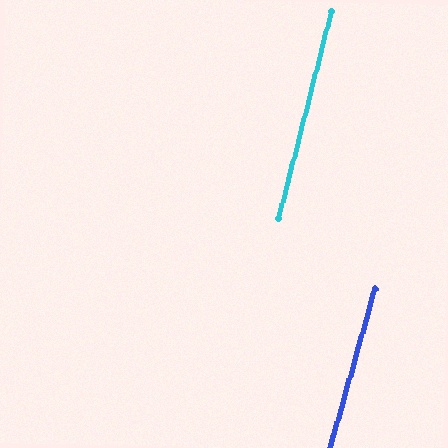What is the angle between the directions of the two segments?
Approximately 1 degree.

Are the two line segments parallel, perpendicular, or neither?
Parallel — their directions differ by only 1.2°.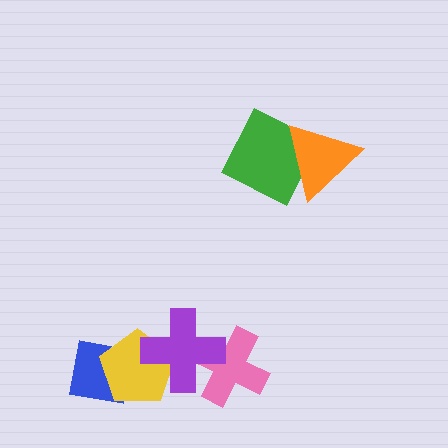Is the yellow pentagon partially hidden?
Yes, it is partially covered by another shape.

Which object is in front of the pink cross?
The purple cross is in front of the pink cross.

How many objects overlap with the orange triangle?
1 object overlaps with the orange triangle.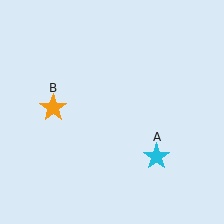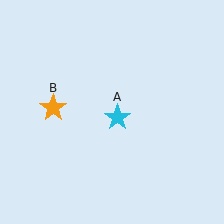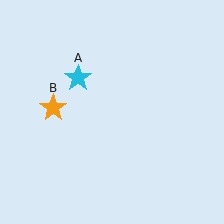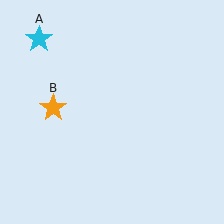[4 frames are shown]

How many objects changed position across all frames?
1 object changed position: cyan star (object A).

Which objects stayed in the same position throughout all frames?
Orange star (object B) remained stationary.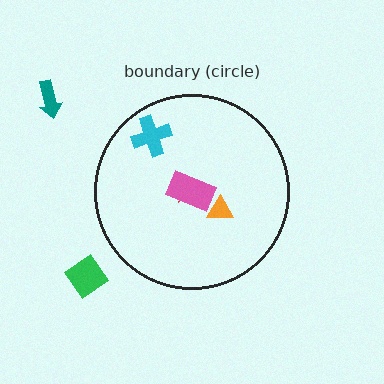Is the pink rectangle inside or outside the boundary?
Inside.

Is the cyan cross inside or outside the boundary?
Inside.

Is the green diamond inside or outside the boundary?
Outside.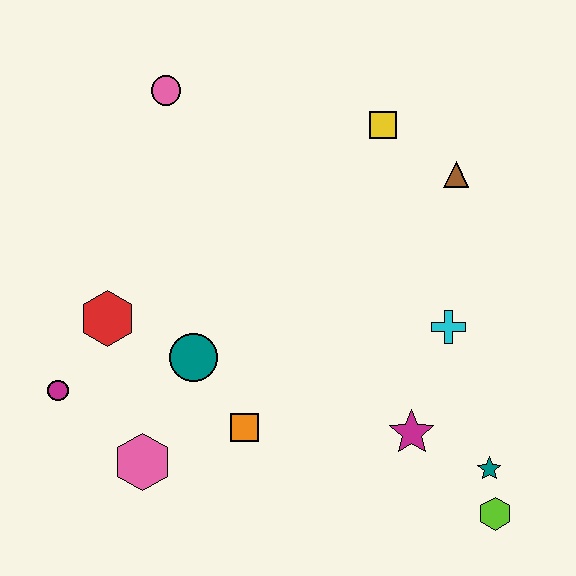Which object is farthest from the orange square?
The pink circle is farthest from the orange square.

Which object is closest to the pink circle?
The yellow square is closest to the pink circle.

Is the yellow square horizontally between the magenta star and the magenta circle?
Yes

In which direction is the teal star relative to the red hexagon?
The teal star is to the right of the red hexagon.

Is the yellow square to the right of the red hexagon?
Yes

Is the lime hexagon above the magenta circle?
No